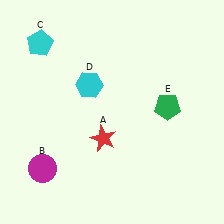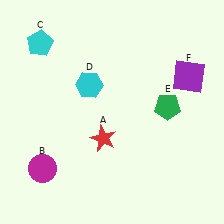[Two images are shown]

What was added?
A purple square (F) was added in Image 2.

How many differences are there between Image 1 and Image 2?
There is 1 difference between the two images.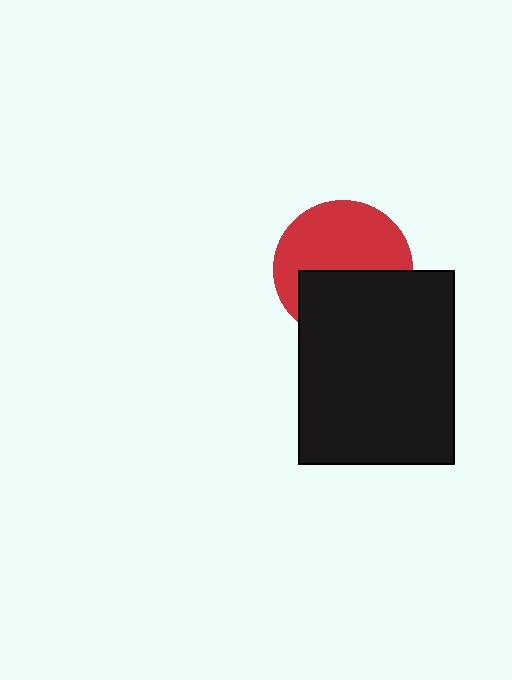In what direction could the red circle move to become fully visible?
The red circle could move up. That would shift it out from behind the black rectangle entirely.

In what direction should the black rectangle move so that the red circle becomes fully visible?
The black rectangle should move down. That is the shortest direction to clear the overlap and leave the red circle fully visible.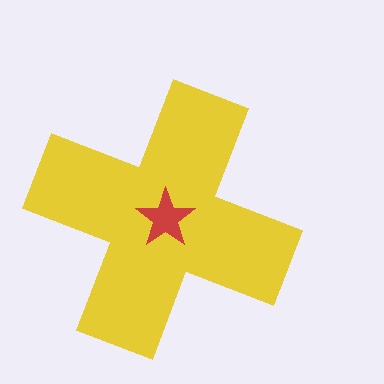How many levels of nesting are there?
2.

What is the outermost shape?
The yellow cross.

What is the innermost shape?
The red star.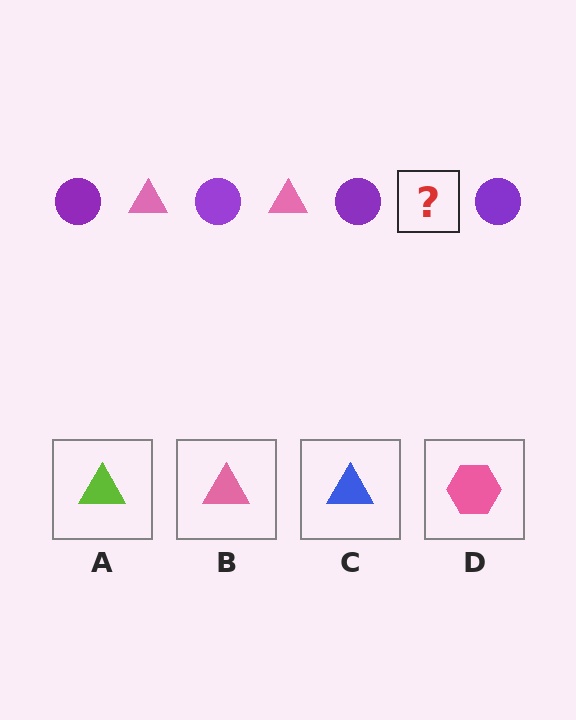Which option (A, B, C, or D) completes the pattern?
B.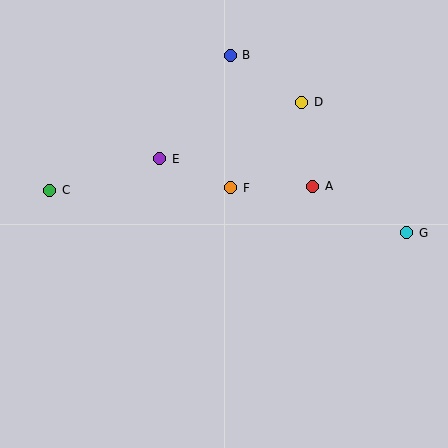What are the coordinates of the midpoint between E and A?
The midpoint between E and A is at (236, 173).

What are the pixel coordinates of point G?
Point G is at (407, 233).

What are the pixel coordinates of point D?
Point D is at (302, 102).